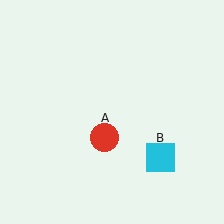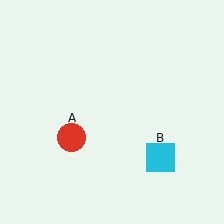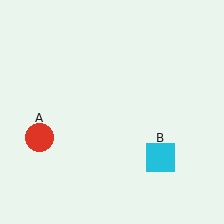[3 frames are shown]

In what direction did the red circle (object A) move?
The red circle (object A) moved left.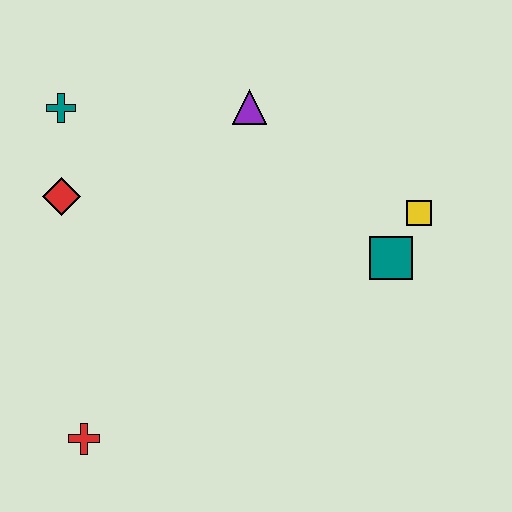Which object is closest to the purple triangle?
The teal cross is closest to the purple triangle.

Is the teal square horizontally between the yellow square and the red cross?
Yes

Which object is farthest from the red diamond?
The yellow square is farthest from the red diamond.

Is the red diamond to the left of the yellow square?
Yes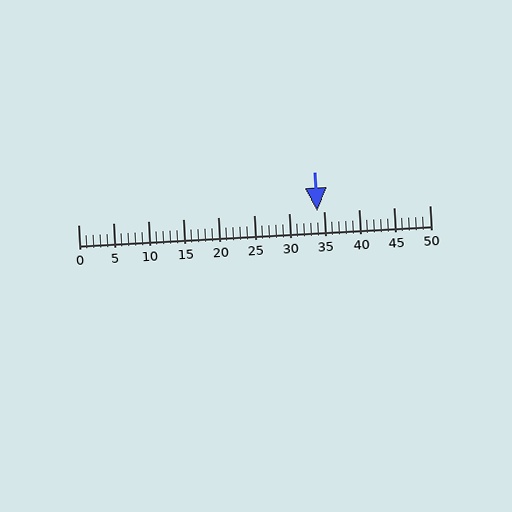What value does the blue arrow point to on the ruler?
The blue arrow points to approximately 34.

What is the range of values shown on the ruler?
The ruler shows values from 0 to 50.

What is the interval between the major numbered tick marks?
The major tick marks are spaced 5 units apart.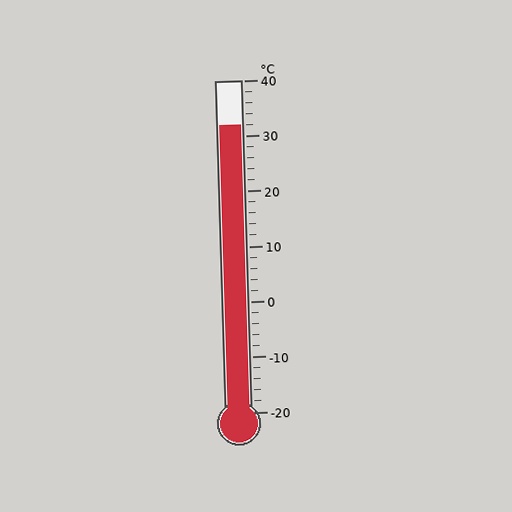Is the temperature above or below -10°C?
The temperature is above -10°C.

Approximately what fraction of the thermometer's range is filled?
The thermometer is filled to approximately 85% of its range.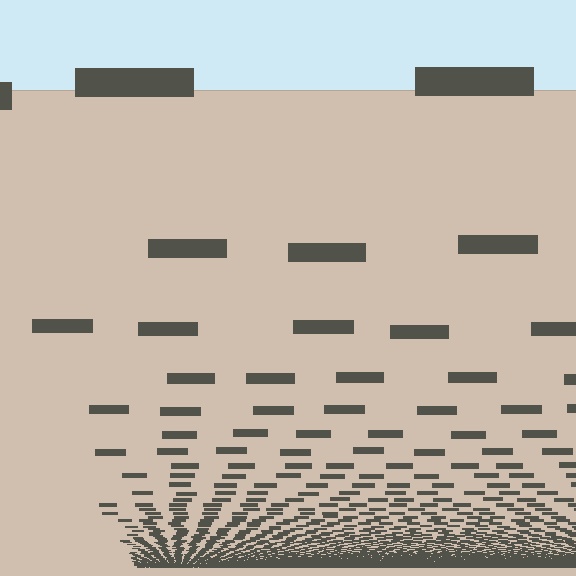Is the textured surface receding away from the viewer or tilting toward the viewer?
The surface appears to tilt toward the viewer. Texture elements get larger and sparser toward the top.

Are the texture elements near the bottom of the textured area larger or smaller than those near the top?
Smaller. The gradient is inverted — elements near the bottom are smaller and denser.